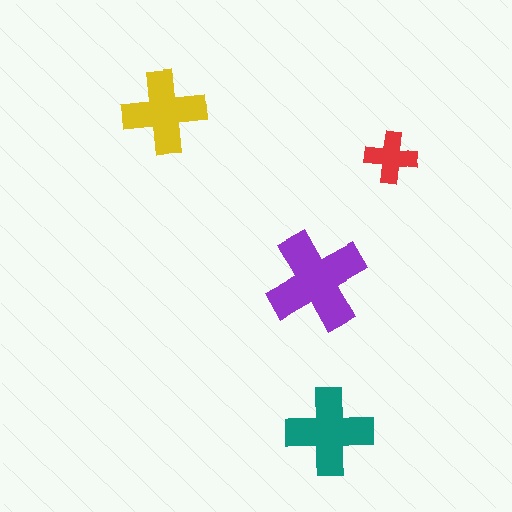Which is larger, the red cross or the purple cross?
The purple one.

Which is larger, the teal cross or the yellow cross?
The teal one.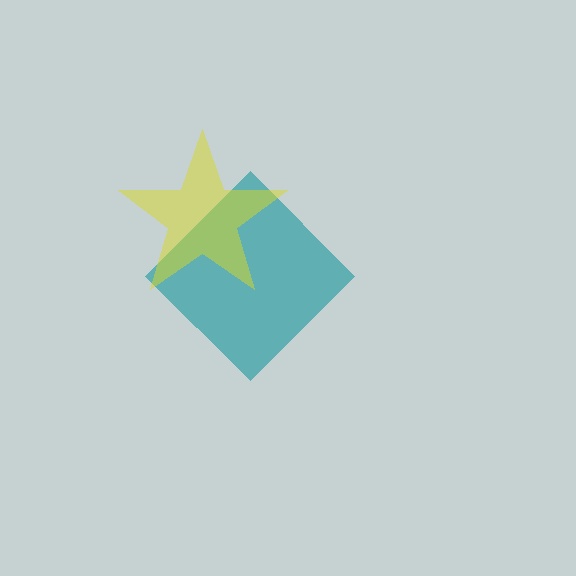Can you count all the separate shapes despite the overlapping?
Yes, there are 2 separate shapes.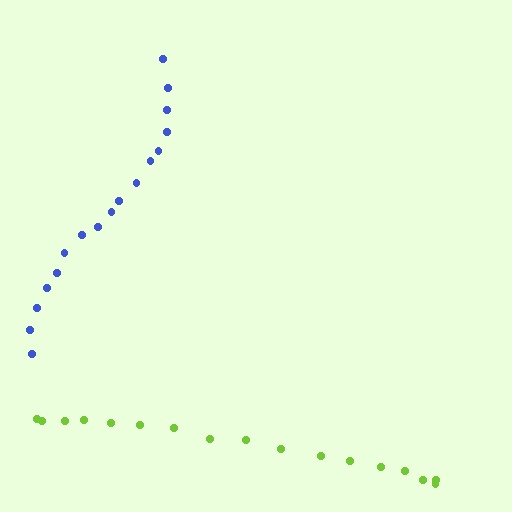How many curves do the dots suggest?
There are 2 distinct paths.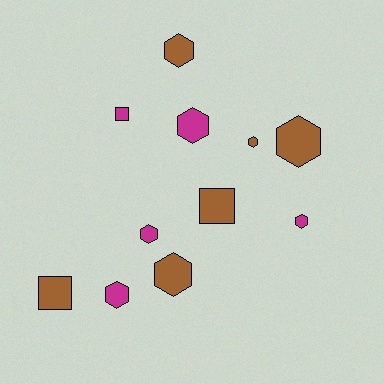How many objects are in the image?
There are 11 objects.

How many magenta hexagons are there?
There are 4 magenta hexagons.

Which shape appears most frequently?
Hexagon, with 8 objects.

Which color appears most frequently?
Brown, with 6 objects.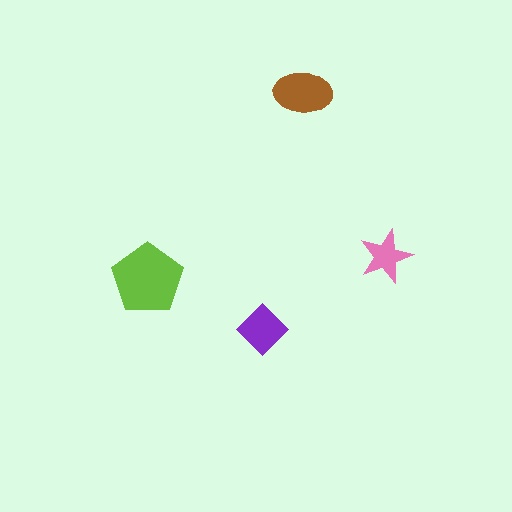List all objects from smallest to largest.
The pink star, the purple diamond, the brown ellipse, the lime pentagon.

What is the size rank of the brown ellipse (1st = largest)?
2nd.